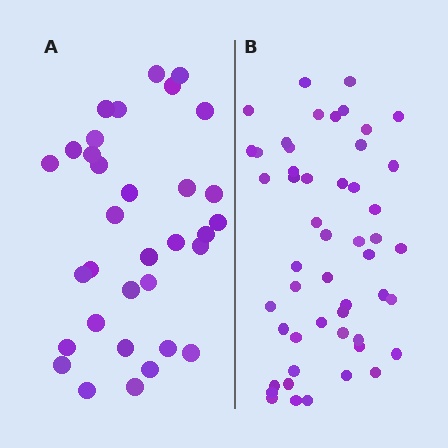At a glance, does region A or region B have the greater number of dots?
Region B (the right region) has more dots.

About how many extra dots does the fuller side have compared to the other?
Region B has approximately 20 more dots than region A.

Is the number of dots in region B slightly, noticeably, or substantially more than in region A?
Region B has substantially more. The ratio is roughly 1.5 to 1.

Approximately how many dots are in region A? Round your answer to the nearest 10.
About 30 dots. (The exact count is 33, which rounds to 30.)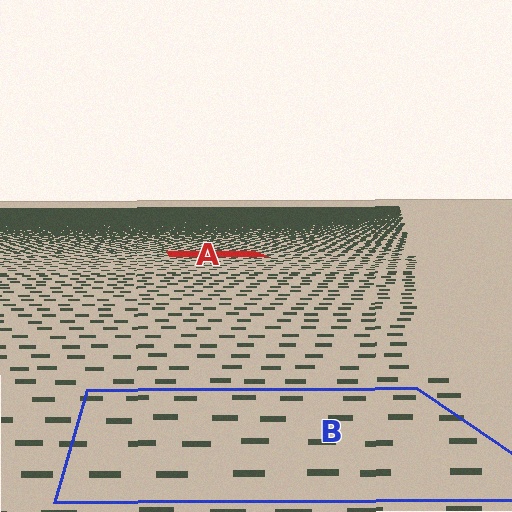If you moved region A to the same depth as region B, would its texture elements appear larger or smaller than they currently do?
They would appear larger. At a closer depth, the same texture elements are projected at a bigger on-screen size.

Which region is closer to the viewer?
Region B is closer. The texture elements there are larger and more spread out.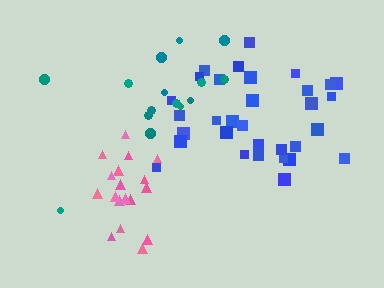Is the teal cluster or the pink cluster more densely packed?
Pink.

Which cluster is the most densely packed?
Pink.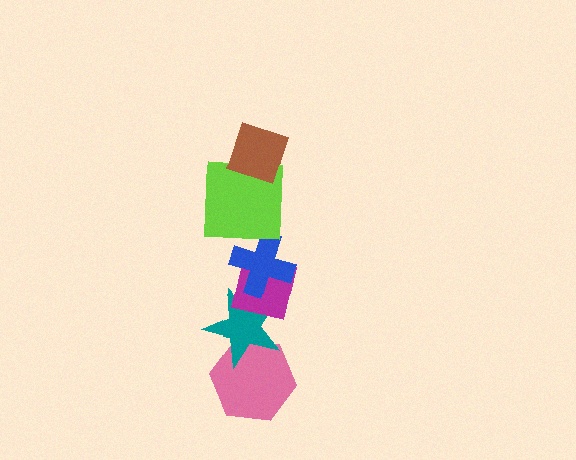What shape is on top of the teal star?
The magenta square is on top of the teal star.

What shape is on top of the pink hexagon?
The teal star is on top of the pink hexagon.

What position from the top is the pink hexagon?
The pink hexagon is 6th from the top.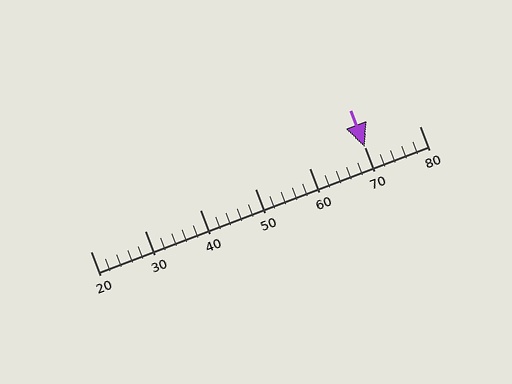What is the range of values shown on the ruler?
The ruler shows values from 20 to 80.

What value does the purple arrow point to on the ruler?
The purple arrow points to approximately 70.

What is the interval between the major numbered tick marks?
The major tick marks are spaced 10 units apart.